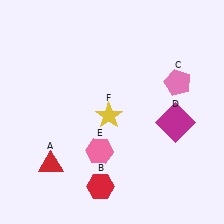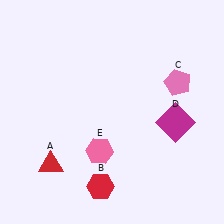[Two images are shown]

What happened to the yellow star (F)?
The yellow star (F) was removed in Image 2. It was in the bottom-left area of Image 1.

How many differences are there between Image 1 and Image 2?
There is 1 difference between the two images.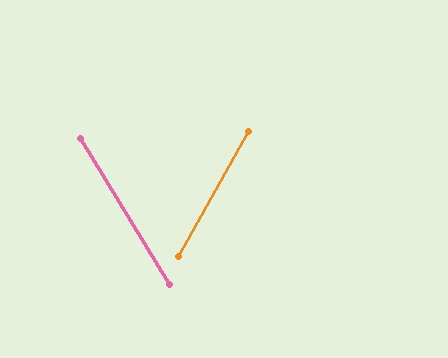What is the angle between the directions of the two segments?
Approximately 60 degrees.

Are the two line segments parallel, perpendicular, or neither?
Neither parallel nor perpendicular — they differ by about 60°.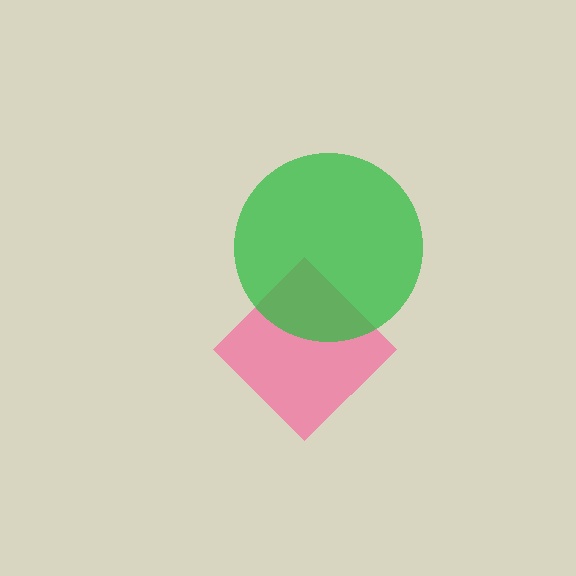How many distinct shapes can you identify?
There are 2 distinct shapes: a pink diamond, a green circle.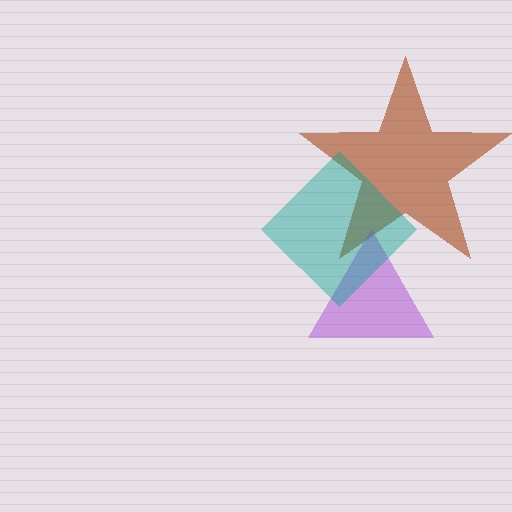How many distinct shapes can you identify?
There are 3 distinct shapes: a brown star, a purple triangle, a teal diamond.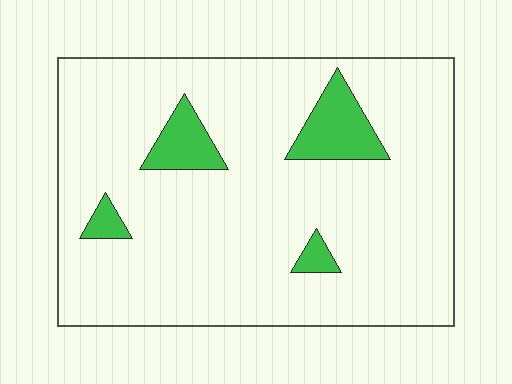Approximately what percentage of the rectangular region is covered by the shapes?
Approximately 10%.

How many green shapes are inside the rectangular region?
4.